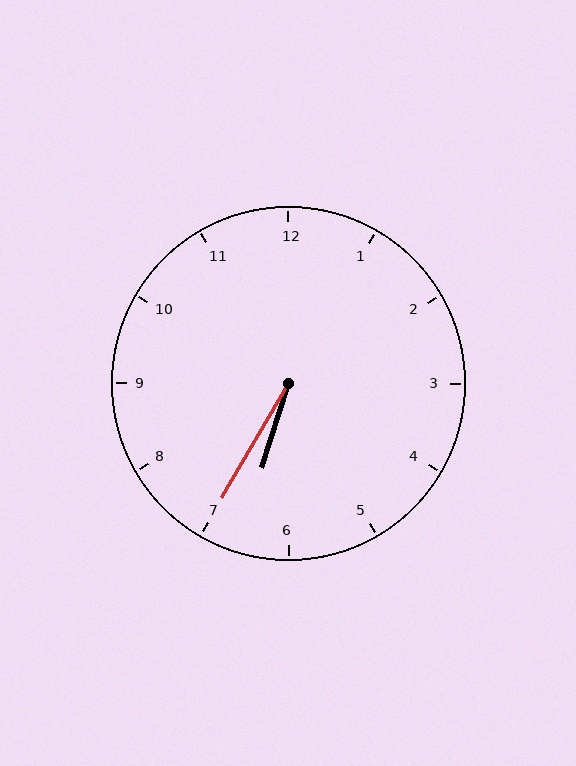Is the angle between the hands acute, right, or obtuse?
It is acute.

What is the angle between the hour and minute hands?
Approximately 12 degrees.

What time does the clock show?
6:35.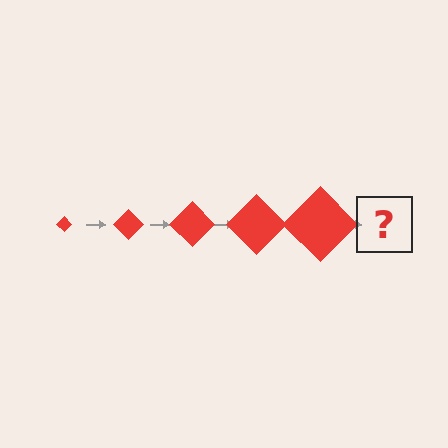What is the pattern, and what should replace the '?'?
The pattern is that the diamond gets progressively larger each step. The '?' should be a red diamond, larger than the previous one.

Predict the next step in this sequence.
The next step is a red diamond, larger than the previous one.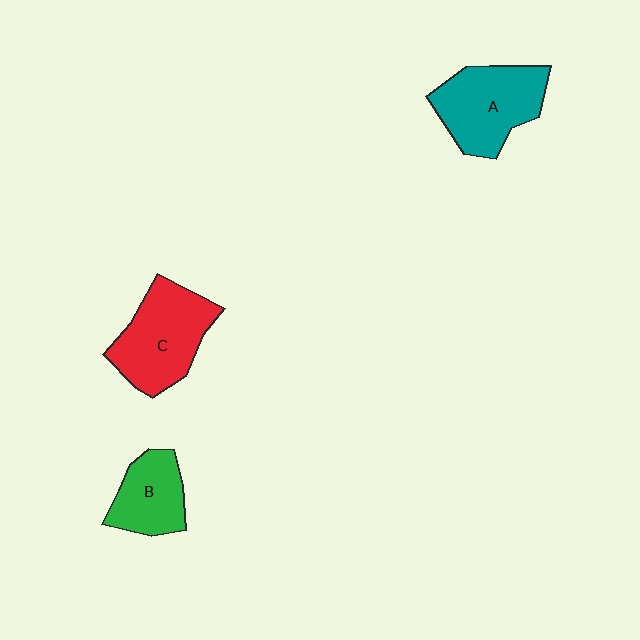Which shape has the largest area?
Shape C (red).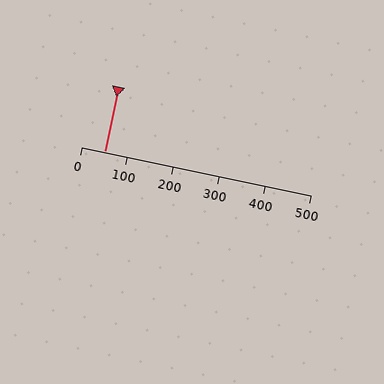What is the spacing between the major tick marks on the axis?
The major ticks are spaced 100 apart.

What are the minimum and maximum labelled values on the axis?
The axis runs from 0 to 500.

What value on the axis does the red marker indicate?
The marker indicates approximately 50.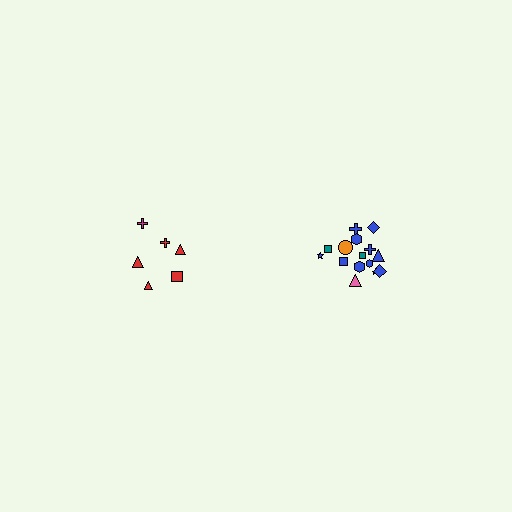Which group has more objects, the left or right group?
The right group.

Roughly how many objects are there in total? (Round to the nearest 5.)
Roughly 20 objects in total.